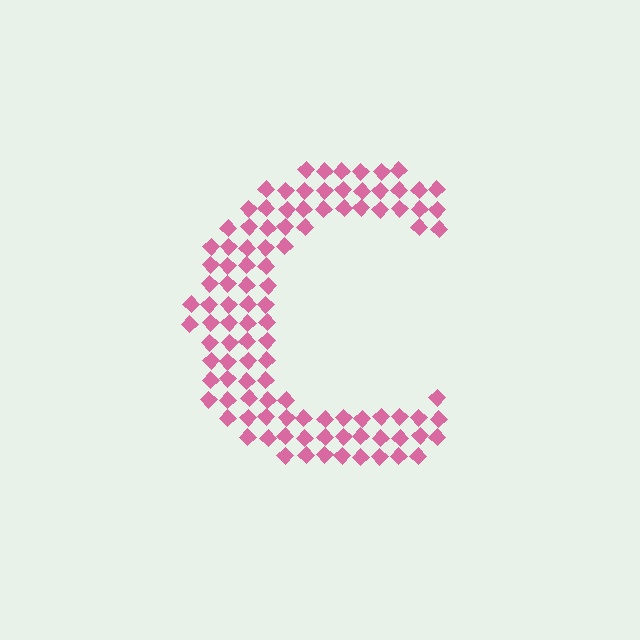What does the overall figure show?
The overall figure shows the letter C.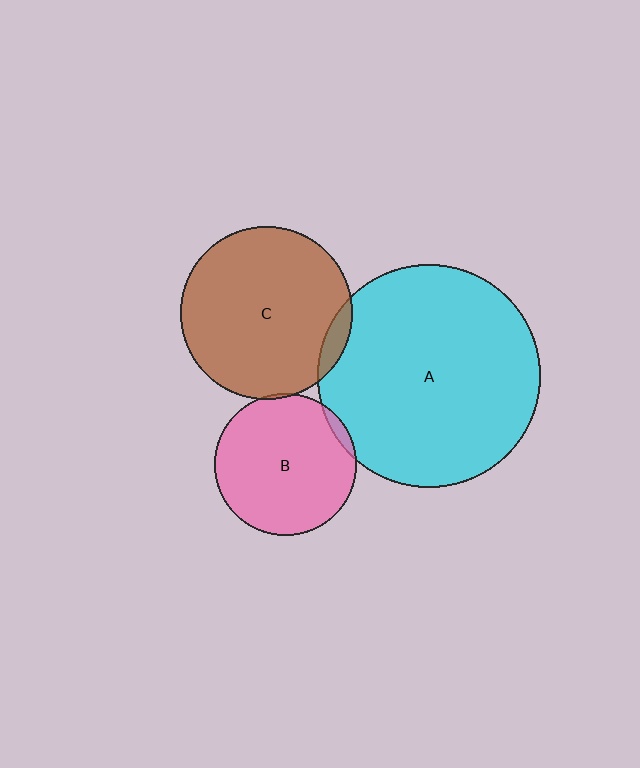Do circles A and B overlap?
Yes.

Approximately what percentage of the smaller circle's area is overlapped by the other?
Approximately 5%.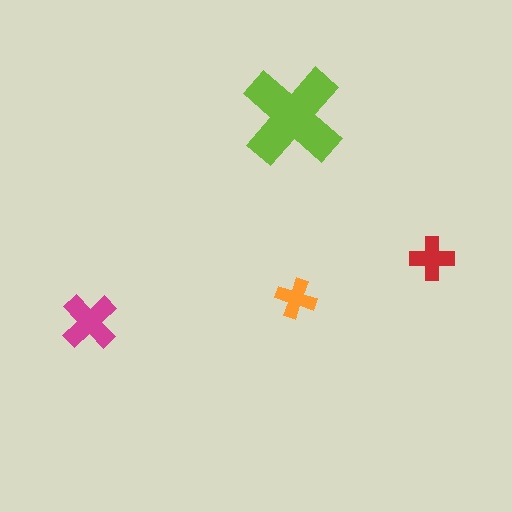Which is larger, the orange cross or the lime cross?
The lime one.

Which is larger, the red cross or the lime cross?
The lime one.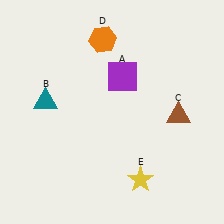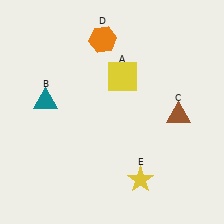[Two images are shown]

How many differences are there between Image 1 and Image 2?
There is 1 difference between the two images.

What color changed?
The square (A) changed from purple in Image 1 to yellow in Image 2.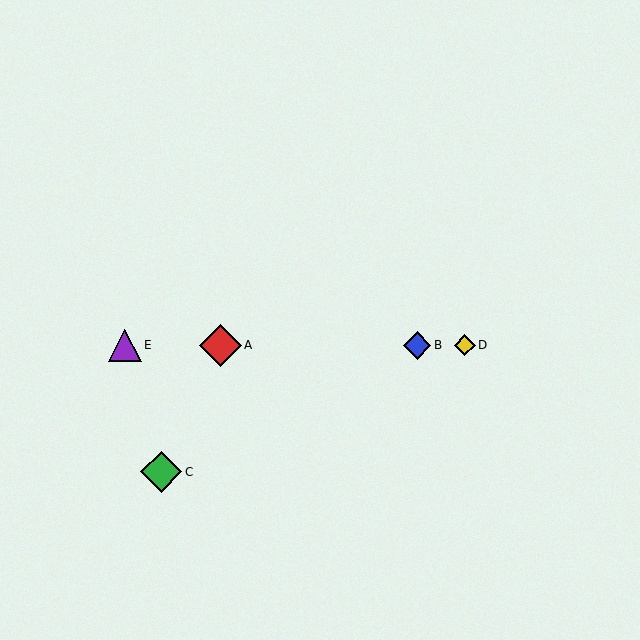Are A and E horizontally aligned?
Yes, both are at y≈345.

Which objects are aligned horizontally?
Objects A, B, D, E are aligned horizontally.